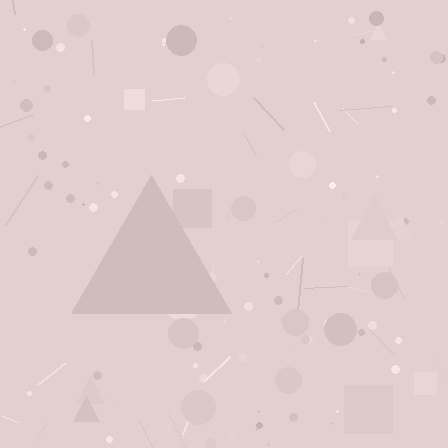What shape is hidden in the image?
A triangle is hidden in the image.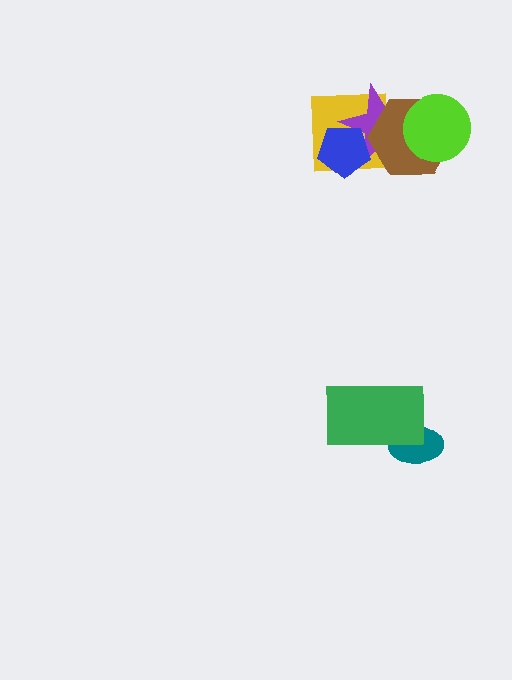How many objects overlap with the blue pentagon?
2 objects overlap with the blue pentagon.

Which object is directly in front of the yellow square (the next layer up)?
The purple star is directly in front of the yellow square.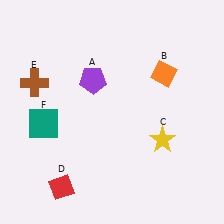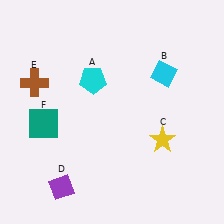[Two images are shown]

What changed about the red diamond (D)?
In Image 1, D is red. In Image 2, it changed to purple.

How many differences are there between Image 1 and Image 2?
There are 3 differences between the two images.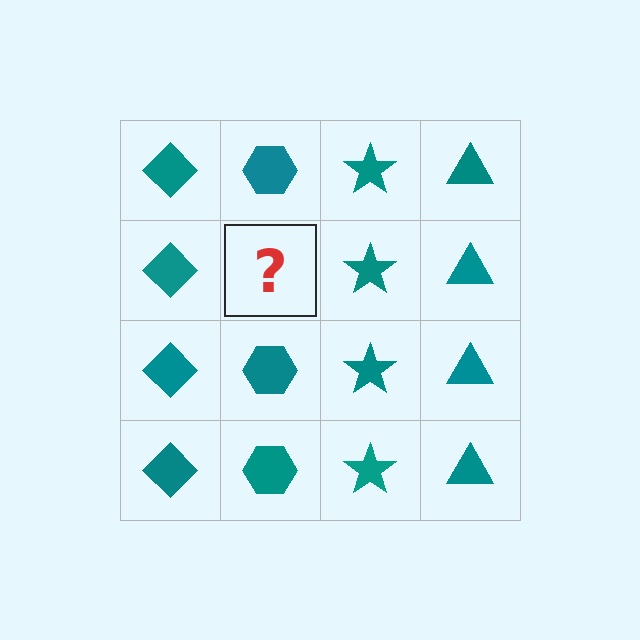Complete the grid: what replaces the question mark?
The question mark should be replaced with a teal hexagon.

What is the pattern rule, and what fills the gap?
The rule is that each column has a consistent shape. The gap should be filled with a teal hexagon.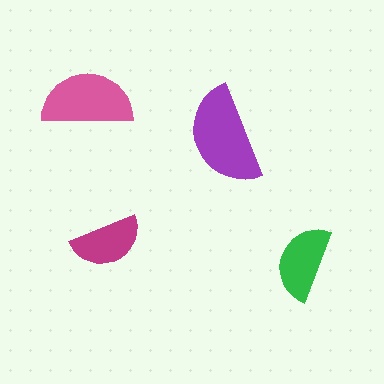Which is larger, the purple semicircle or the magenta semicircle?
The purple one.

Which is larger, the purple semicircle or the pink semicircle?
The purple one.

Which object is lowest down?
The green semicircle is bottommost.